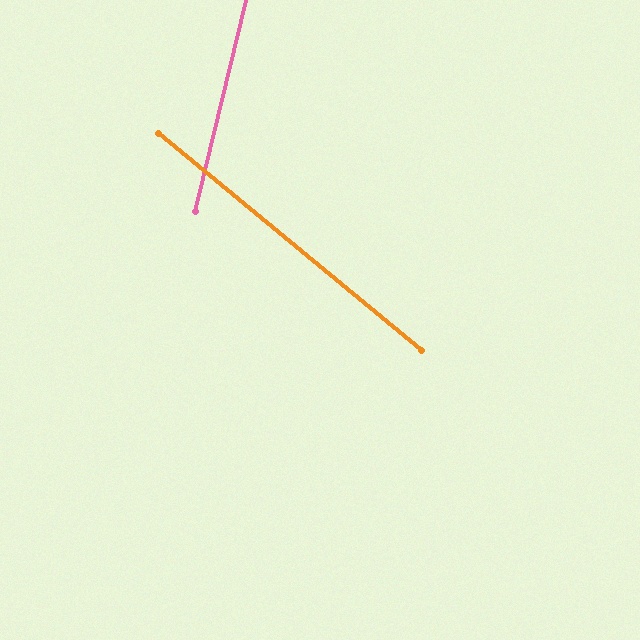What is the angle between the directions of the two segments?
Approximately 64 degrees.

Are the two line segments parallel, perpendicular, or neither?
Neither parallel nor perpendicular — they differ by about 64°.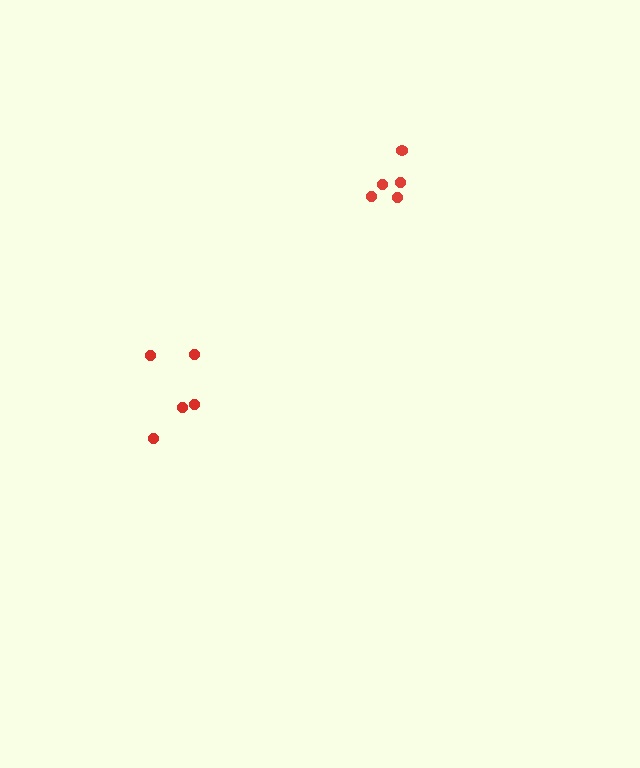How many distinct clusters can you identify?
There are 2 distinct clusters.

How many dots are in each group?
Group 1: 5 dots, Group 2: 5 dots (10 total).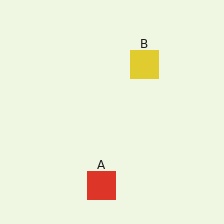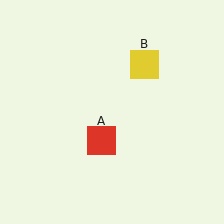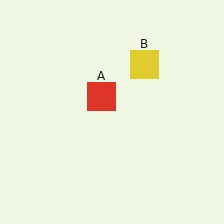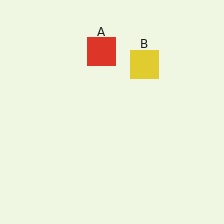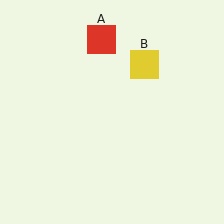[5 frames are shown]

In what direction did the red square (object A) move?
The red square (object A) moved up.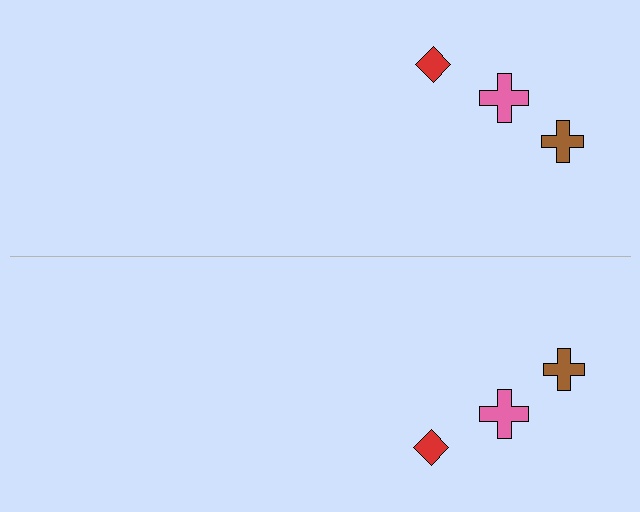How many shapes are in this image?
There are 6 shapes in this image.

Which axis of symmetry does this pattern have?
The pattern has a horizontal axis of symmetry running through the center of the image.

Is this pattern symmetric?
Yes, this pattern has bilateral (reflection) symmetry.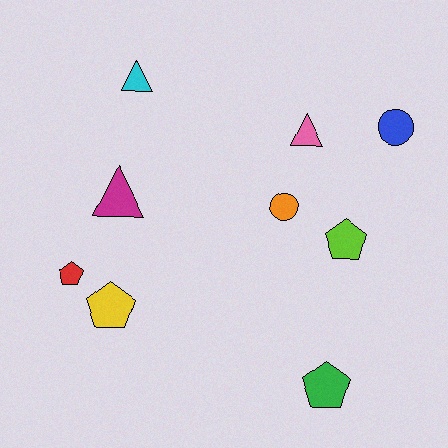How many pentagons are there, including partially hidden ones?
There are 4 pentagons.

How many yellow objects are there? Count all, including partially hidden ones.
There is 1 yellow object.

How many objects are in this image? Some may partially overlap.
There are 9 objects.